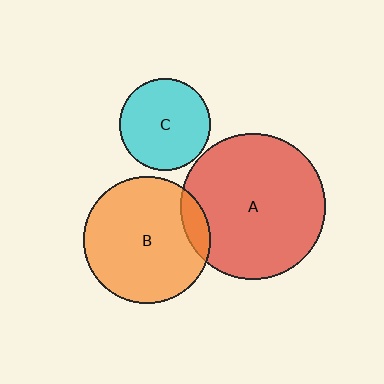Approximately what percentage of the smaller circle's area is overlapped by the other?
Approximately 10%.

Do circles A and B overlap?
Yes.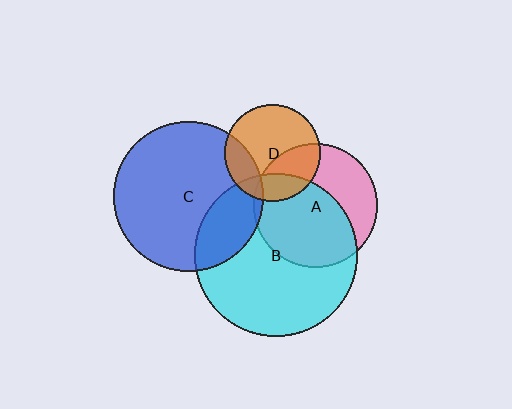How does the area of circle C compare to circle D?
Approximately 2.4 times.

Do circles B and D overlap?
Yes.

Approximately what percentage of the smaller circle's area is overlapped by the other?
Approximately 20%.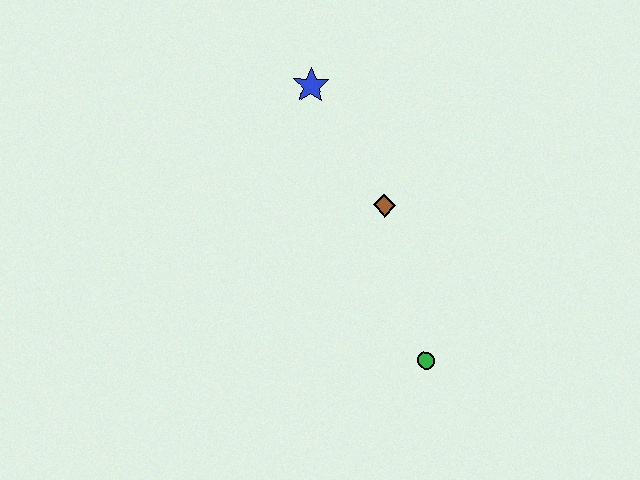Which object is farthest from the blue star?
The green circle is farthest from the blue star.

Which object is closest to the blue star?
The brown diamond is closest to the blue star.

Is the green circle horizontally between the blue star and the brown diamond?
No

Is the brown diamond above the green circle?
Yes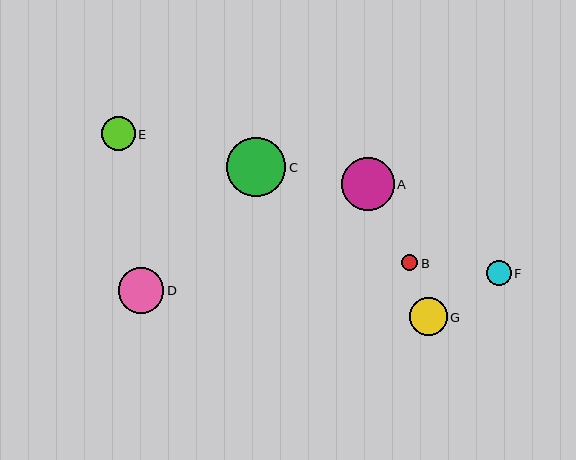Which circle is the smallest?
Circle B is the smallest with a size of approximately 16 pixels.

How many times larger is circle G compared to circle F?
Circle G is approximately 1.6 times the size of circle F.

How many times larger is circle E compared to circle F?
Circle E is approximately 1.4 times the size of circle F.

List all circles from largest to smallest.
From largest to smallest: C, A, D, G, E, F, B.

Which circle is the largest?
Circle C is the largest with a size of approximately 59 pixels.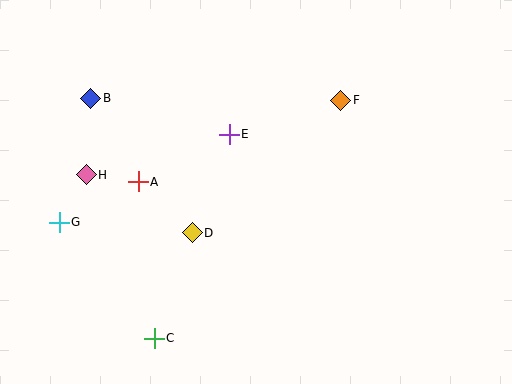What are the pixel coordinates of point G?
Point G is at (59, 222).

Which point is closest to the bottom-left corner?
Point C is closest to the bottom-left corner.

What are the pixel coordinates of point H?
Point H is at (86, 175).